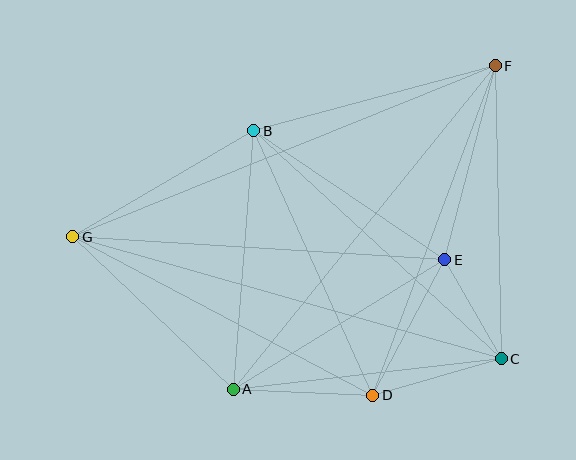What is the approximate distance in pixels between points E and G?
The distance between E and G is approximately 373 pixels.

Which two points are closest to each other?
Points C and E are closest to each other.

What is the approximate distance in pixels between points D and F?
The distance between D and F is approximately 352 pixels.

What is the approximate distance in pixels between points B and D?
The distance between B and D is approximately 290 pixels.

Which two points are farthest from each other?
Points F and G are farthest from each other.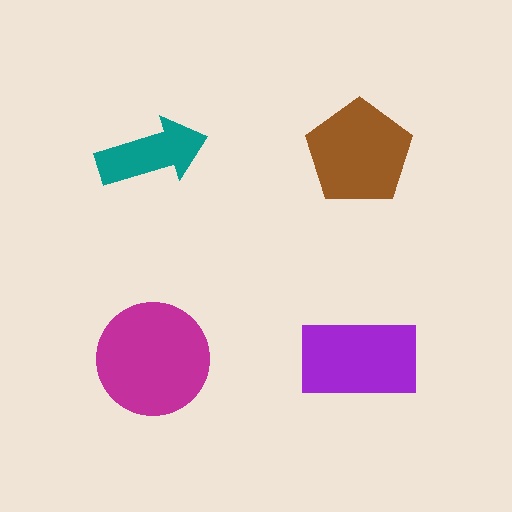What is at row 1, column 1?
A teal arrow.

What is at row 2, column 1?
A magenta circle.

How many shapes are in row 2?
2 shapes.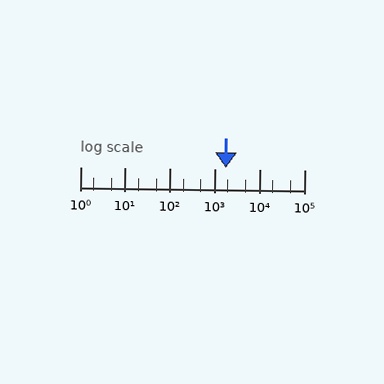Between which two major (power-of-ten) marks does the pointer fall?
The pointer is between 1000 and 10000.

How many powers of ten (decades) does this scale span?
The scale spans 5 decades, from 1 to 100000.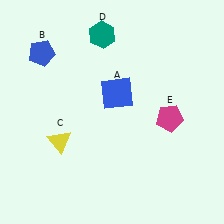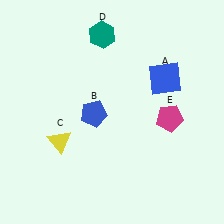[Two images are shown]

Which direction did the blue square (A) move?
The blue square (A) moved right.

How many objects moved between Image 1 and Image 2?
2 objects moved between the two images.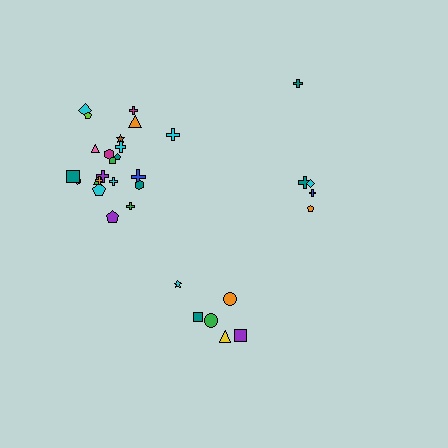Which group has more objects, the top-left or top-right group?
The top-left group.